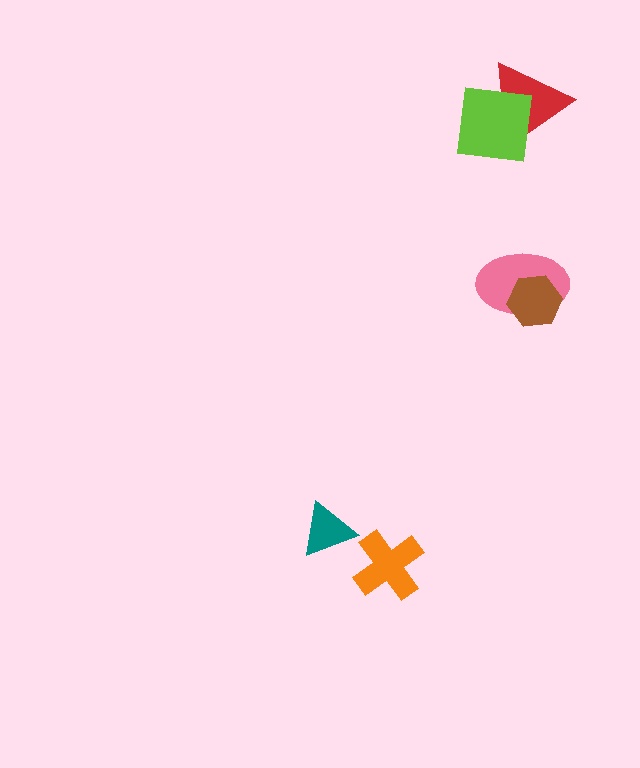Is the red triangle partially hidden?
Yes, it is partially covered by another shape.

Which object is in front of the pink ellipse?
The brown hexagon is in front of the pink ellipse.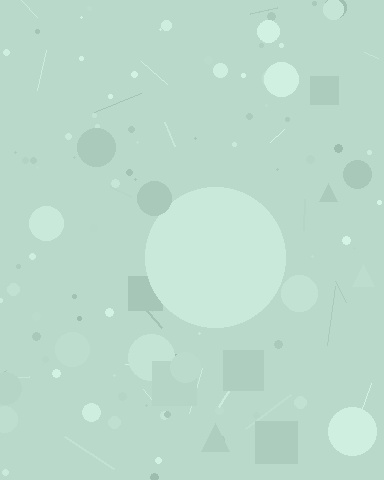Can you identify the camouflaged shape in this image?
The camouflaged shape is a circle.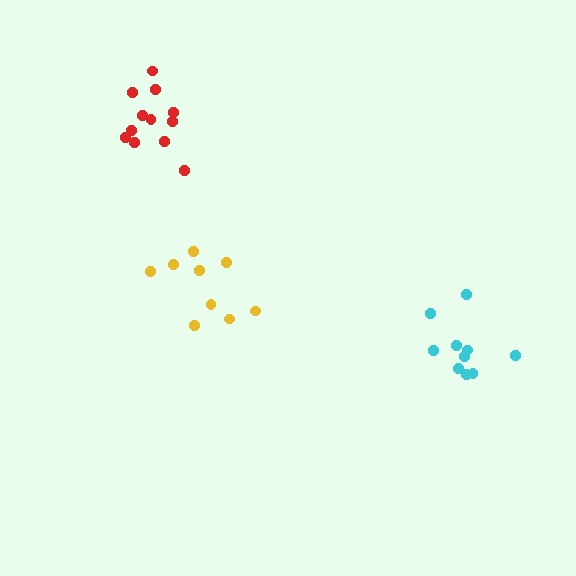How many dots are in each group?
Group 1: 9 dots, Group 2: 10 dots, Group 3: 12 dots (31 total).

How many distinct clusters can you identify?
There are 3 distinct clusters.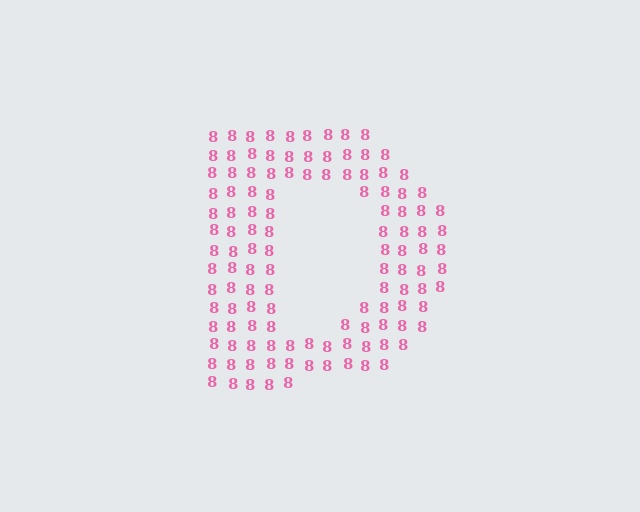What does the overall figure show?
The overall figure shows the letter D.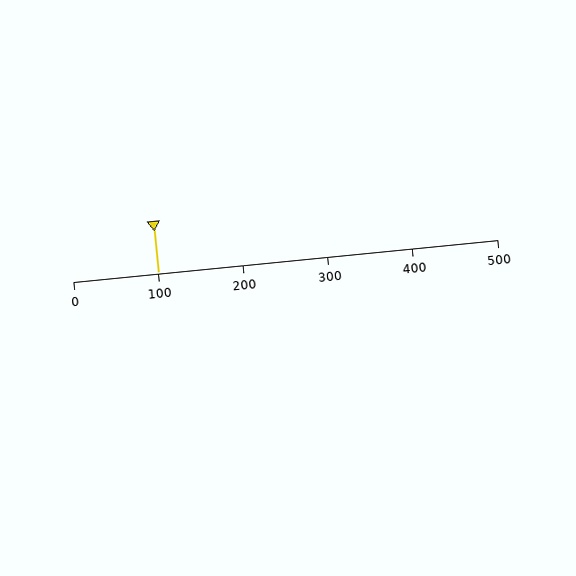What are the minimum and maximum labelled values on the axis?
The axis runs from 0 to 500.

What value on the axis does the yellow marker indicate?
The marker indicates approximately 100.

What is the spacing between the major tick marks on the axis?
The major ticks are spaced 100 apart.